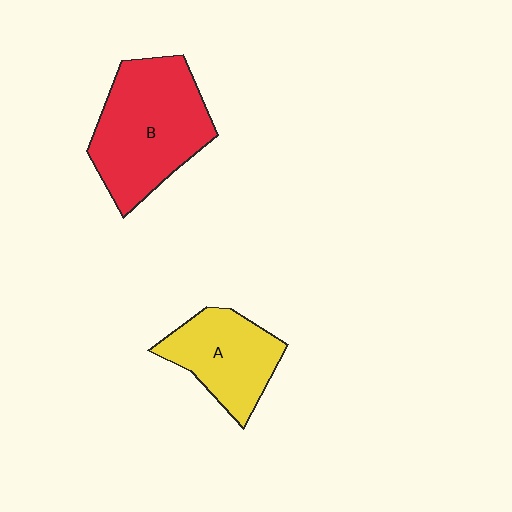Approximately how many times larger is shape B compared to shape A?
Approximately 1.5 times.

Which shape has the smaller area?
Shape A (yellow).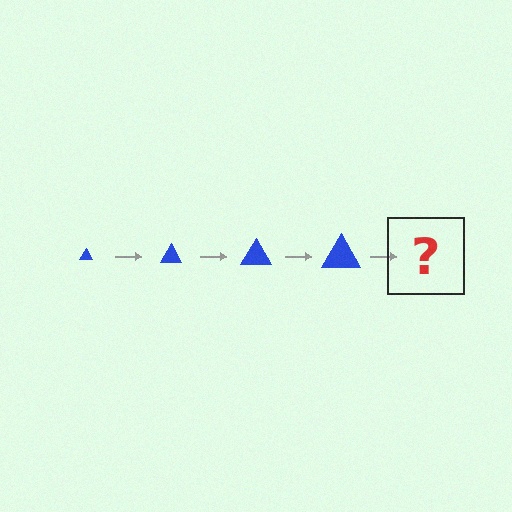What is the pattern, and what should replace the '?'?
The pattern is that the triangle gets progressively larger each step. The '?' should be a blue triangle, larger than the previous one.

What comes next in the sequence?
The next element should be a blue triangle, larger than the previous one.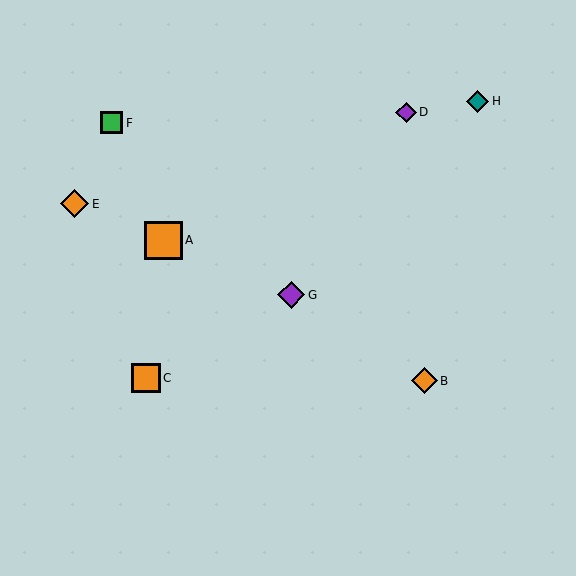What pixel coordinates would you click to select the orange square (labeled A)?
Click at (163, 240) to select the orange square A.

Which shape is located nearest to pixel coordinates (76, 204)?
The orange diamond (labeled E) at (75, 204) is nearest to that location.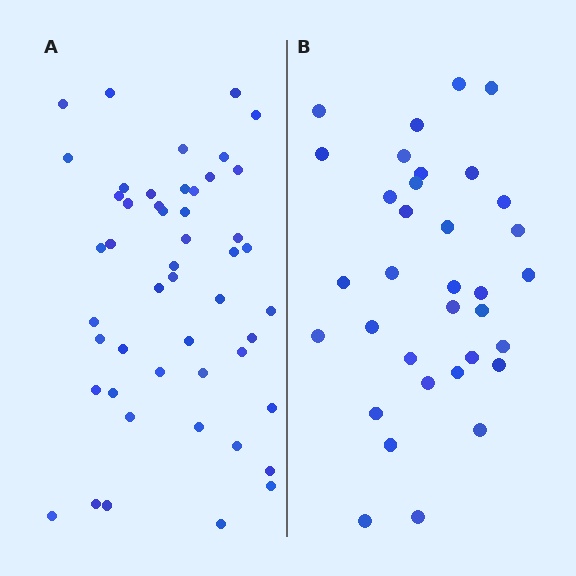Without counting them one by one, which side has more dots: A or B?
Region A (the left region) has more dots.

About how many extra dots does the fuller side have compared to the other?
Region A has approximately 15 more dots than region B.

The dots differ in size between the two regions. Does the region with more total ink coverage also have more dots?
No. Region B has more total ink coverage because its dots are larger, but region A actually contains more individual dots. Total area can be misleading — the number of items is what matters here.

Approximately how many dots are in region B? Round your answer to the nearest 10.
About 30 dots. (The exact count is 34, which rounds to 30.)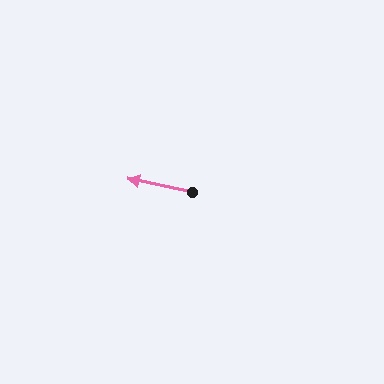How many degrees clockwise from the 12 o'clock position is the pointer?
Approximately 282 degrees.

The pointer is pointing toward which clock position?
Roughly 9 o'clock.